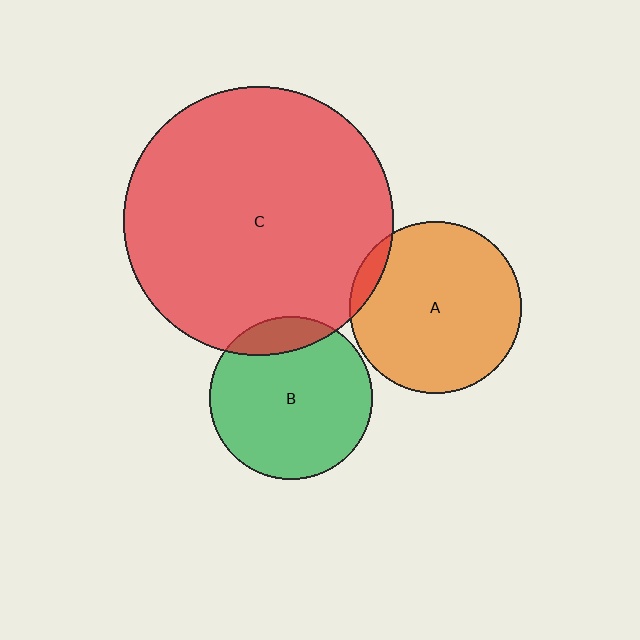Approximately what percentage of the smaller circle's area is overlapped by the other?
Approximately 5%.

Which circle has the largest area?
Circle C (red).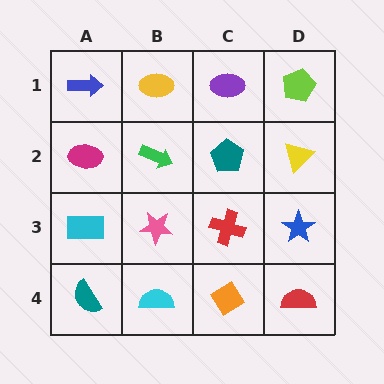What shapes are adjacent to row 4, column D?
A blue star (row 3, column D), an orange diamond (row 4, column C).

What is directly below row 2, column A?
A cyan rectangle.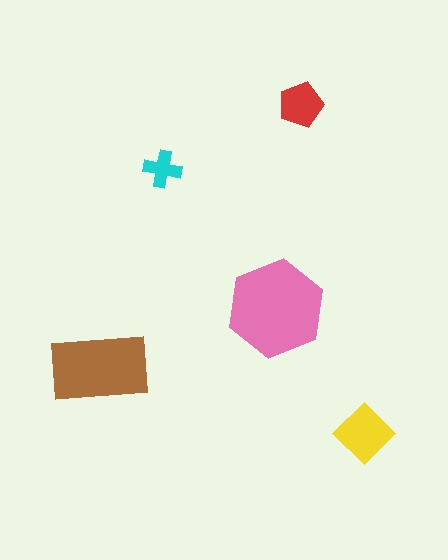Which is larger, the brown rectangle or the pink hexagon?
The pink hexagon.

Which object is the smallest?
The cyan cross.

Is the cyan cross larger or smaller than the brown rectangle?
Smaller.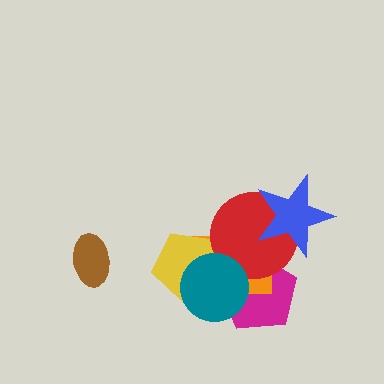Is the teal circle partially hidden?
No, no other shape covers it.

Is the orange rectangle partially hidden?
Yes, it is partially covered by another shape.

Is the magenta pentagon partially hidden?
Yes, it is partially covered by another shape.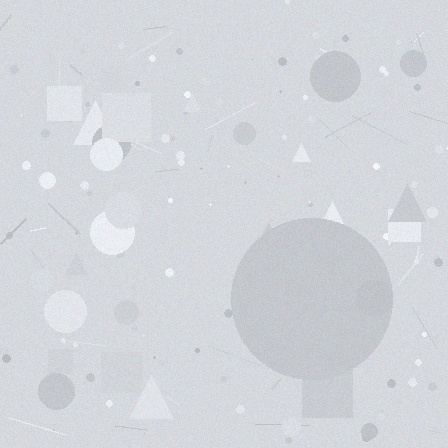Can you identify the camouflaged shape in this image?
The camouflaged shape is a circle.